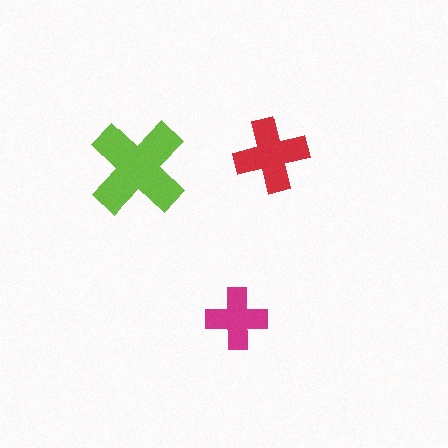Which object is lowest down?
The magenta cross is bottommost.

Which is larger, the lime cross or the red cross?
The lime one.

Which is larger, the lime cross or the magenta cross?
The lime one.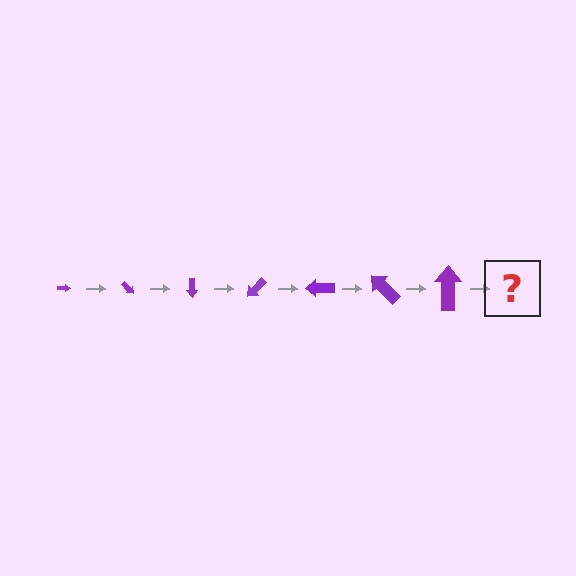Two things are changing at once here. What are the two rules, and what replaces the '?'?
The two rules are that the arrow grows larger each step and it rotates 45 degrees each step. The '?' should be an arrow, larger than the previous one and rotated 315 degrees from the start.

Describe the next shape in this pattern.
It should be an arrow, larger than the previous one and rotated 315 degrees from the start.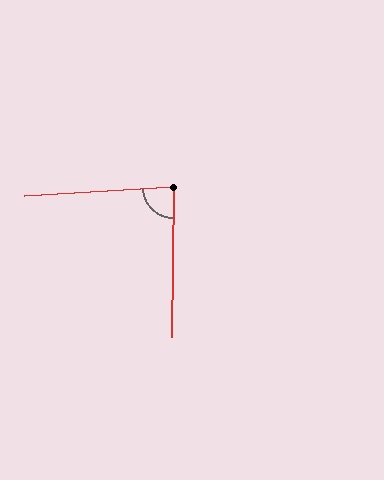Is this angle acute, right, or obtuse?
It is approximately a right angle.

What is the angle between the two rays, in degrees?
Approximately 86 degrees.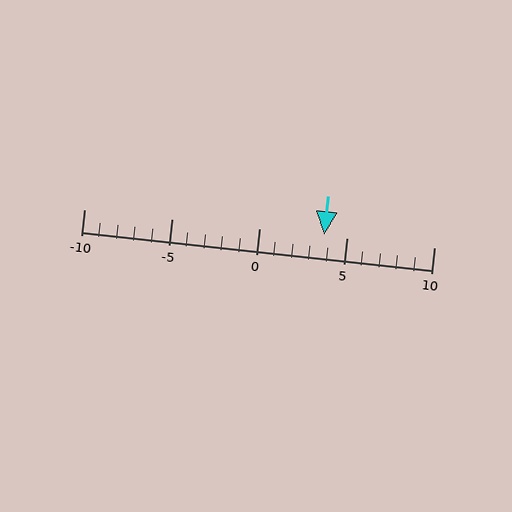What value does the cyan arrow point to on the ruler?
The cyan arrow points to approximately 4.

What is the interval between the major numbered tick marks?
The major tick marks are spaced 5 units apart.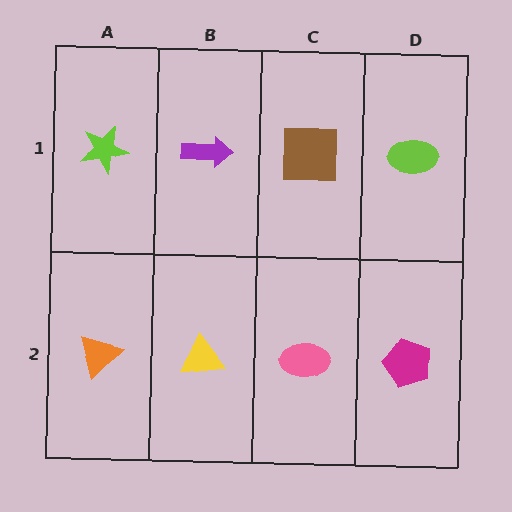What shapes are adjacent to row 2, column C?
A brown square (row 1, column C), a yellow triangle (row 2, column B), a magenta pentagon (row 2, column D).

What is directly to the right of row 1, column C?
A lime ellipse.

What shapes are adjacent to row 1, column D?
A magenta pentagon (row 2, column D), a brown square (row 1, column C).